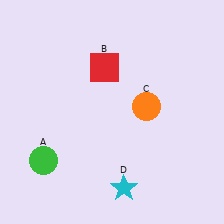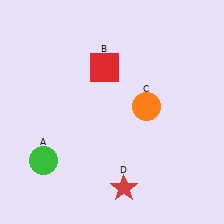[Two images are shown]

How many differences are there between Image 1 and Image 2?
There is 1 difference between the two images.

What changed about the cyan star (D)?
In Image 1, D is cyan. In Image 2, it changed to red.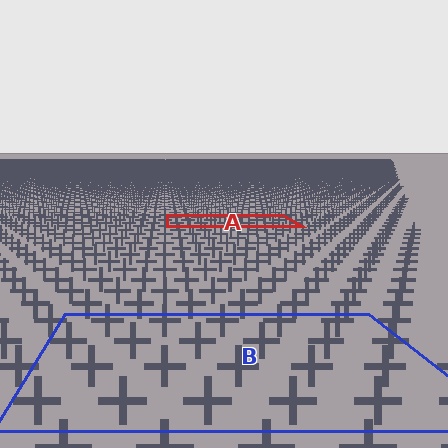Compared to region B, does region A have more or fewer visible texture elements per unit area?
Region A has more texture elements per unit area — they are packed more densely because it is farther away.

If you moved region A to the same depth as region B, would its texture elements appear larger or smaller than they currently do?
They would appear larger. At a closer depth, the same texture elements are projected at a bigger on-screen size.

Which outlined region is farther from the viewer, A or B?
Region A is farther from the viewer — the texture elements inside it appear smaller and more densely packed.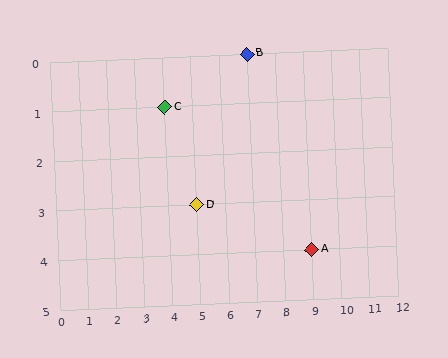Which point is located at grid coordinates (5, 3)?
Point D is at (5, 3).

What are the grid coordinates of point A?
Point A is at grid coordinates (9, 4).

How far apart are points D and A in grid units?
Points D and A are 4 columns and 1 row apart (about 4.1 grid units diagonally).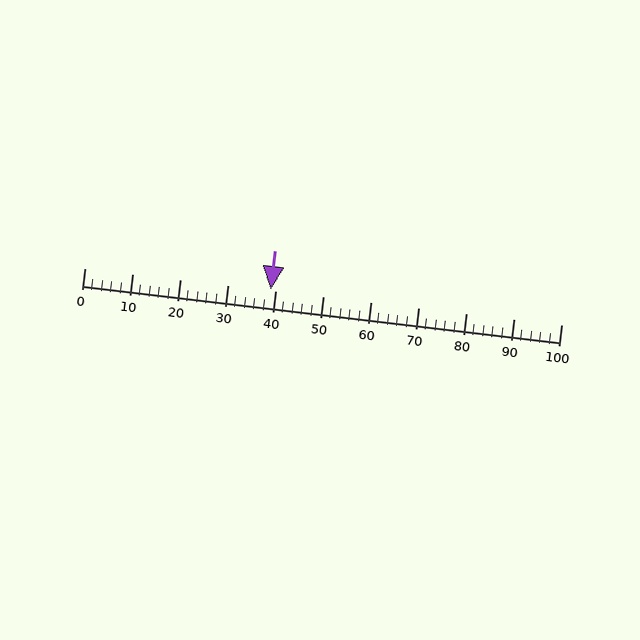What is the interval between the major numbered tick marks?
The major tick marks are spaced 10 units apart.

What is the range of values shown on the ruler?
The ruler shows values from 0 to 100.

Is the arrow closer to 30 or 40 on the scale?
The arrow is closer to 40.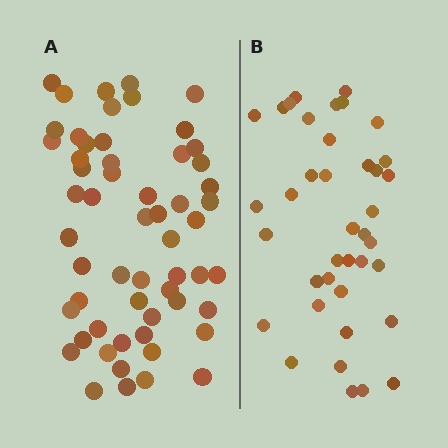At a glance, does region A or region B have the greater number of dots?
Region A (the left region) has more dots.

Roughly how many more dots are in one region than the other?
Region A has approximately 20 more dots than region B.